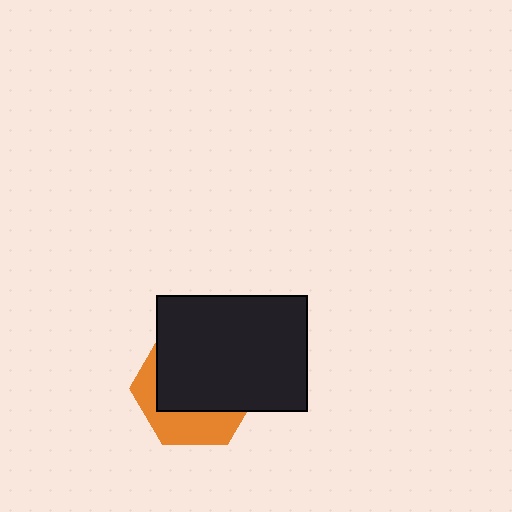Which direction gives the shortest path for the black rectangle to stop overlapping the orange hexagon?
Moving up gives the shortest separation.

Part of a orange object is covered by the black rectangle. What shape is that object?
It is a hexagon.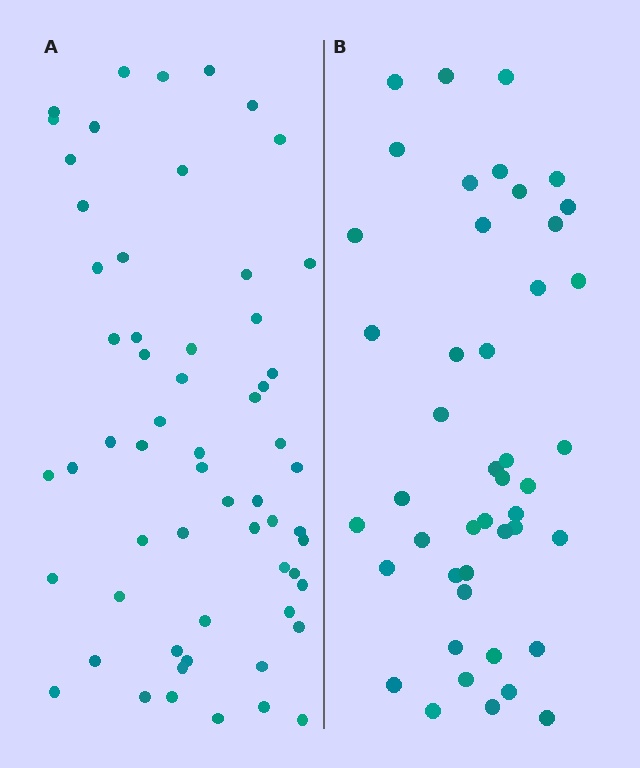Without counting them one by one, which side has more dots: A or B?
Region A (the left region) has more dots.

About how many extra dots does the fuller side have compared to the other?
Region A has approximately 15 more dots than region B.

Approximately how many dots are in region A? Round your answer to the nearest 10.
About 60 dots.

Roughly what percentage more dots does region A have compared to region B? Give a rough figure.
About 35% more.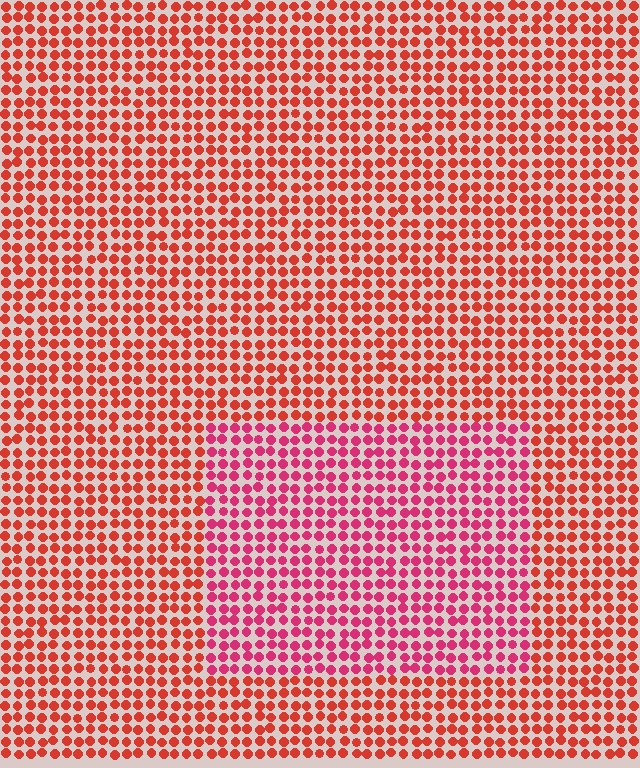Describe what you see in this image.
The image is filled with small red elements in a uniform arrangement. A rectangle-shaped region is visible where the elements are tinted to a slightly different hue, forming a subtle color boundary.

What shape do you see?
I see a rectangle.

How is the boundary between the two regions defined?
The boundary is defined purely by a slight shift in hue (about 29 degrees). Spacing, size, and orientation are identical on both sides.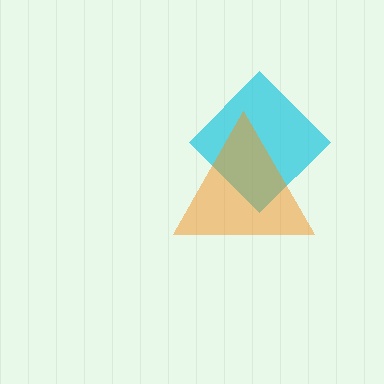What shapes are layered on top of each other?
The layered shapes are: a cyan diamond, an orange triangle.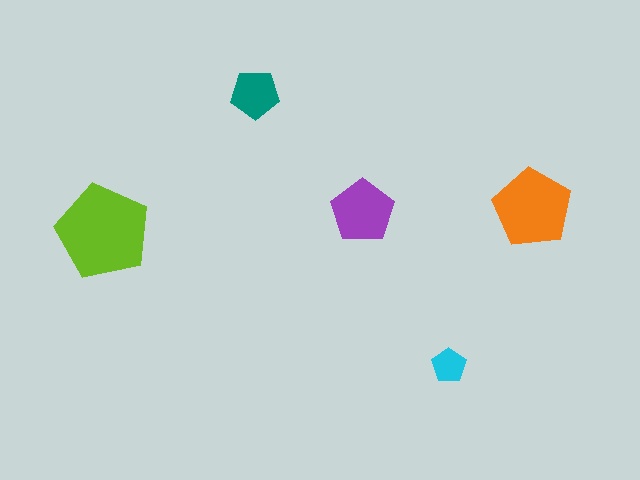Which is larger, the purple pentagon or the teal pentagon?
The purple one.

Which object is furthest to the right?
The orange pentagon is rightmost.